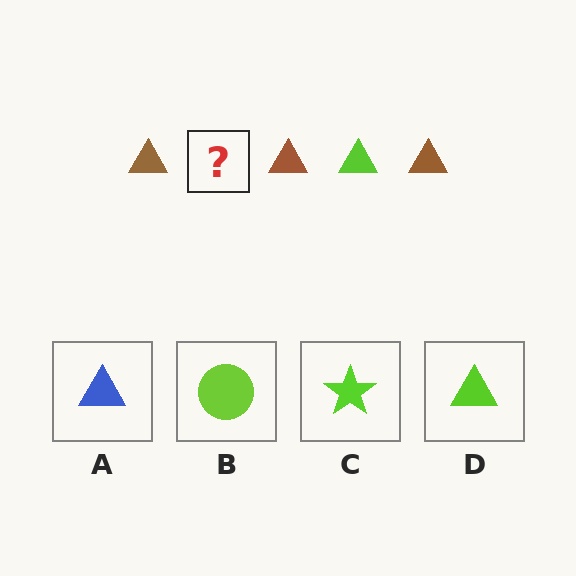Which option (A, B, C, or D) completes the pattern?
D.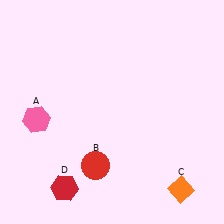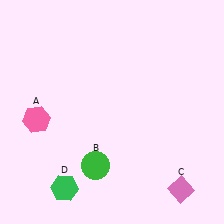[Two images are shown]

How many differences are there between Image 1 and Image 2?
There are 3 differences between the two images.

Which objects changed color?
B changed from red to green. C changed from orange to pink. D changed from red to green.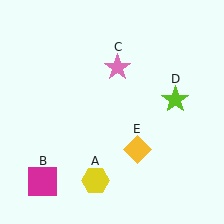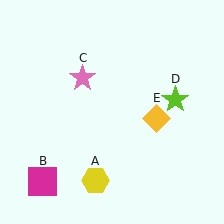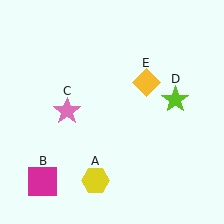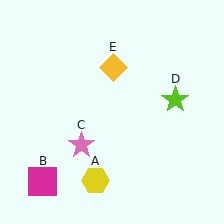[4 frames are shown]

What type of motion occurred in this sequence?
The pink star (object C), yellow diamond (object E) rotated counterclockwise around the center of the scene.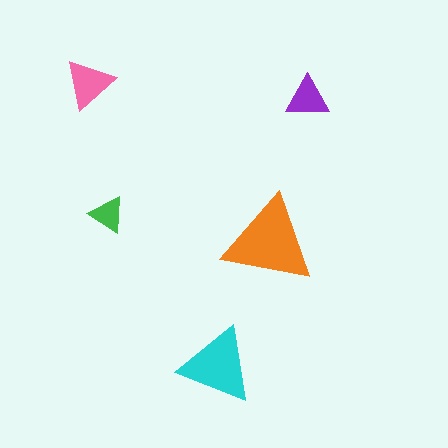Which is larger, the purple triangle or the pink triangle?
The pink one.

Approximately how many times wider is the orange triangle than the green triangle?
About 2.5 times wider.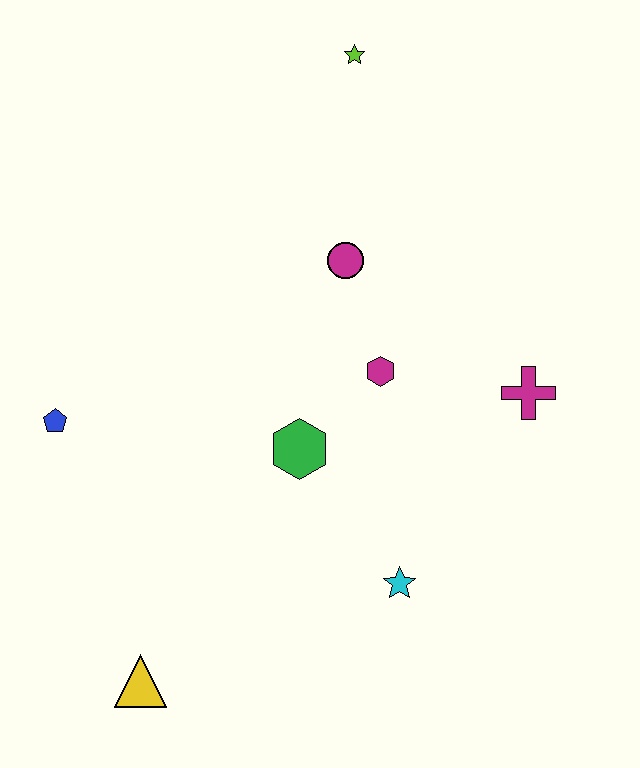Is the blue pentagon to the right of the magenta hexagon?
No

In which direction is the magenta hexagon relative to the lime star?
The magenta hexagon is below the lime star.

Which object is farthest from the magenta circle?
The yellow triangle is farthest from the magenta circle.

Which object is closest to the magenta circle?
The magenta hexagon is closest to the magenta circle.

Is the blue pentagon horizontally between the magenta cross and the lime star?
No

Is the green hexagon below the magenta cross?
Yes